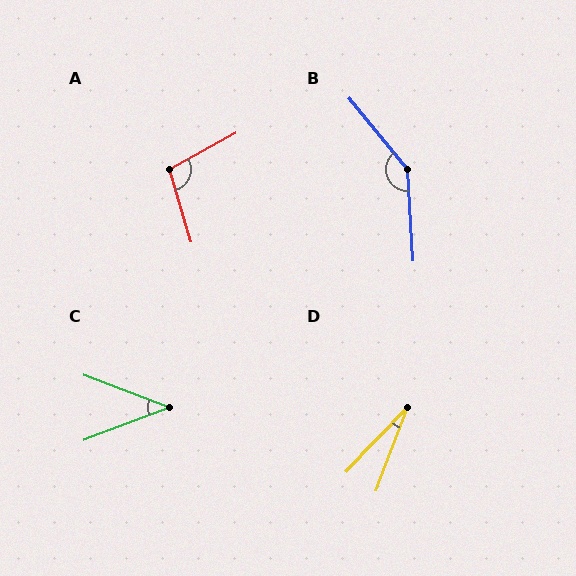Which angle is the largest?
B, at approximately 144 degrees.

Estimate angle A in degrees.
Approximately 102 degrees.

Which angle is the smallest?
D, at approximately 23 degrees.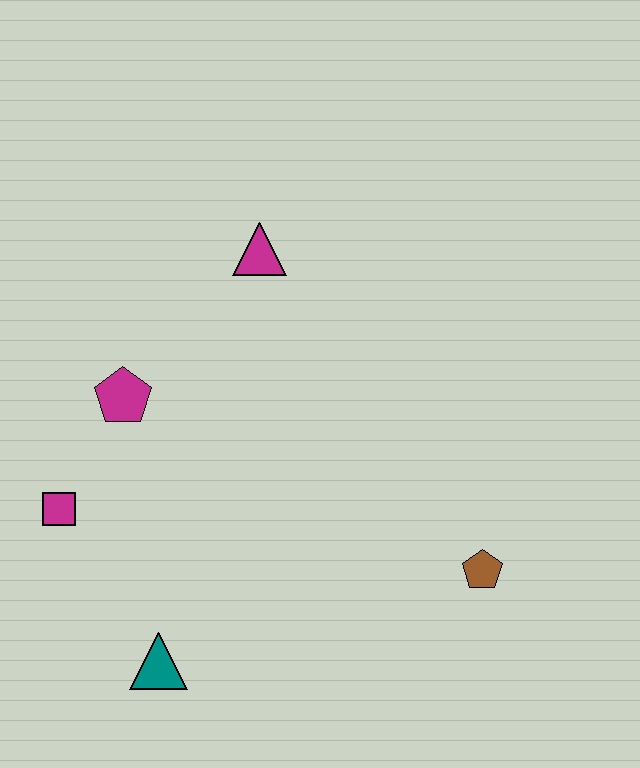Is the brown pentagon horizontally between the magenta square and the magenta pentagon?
No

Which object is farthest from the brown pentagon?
The magenta square is farthest from the brown pentagon.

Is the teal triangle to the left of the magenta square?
No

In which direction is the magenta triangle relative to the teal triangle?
The magenta triangle is above the teal triangle.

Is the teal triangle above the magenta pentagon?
No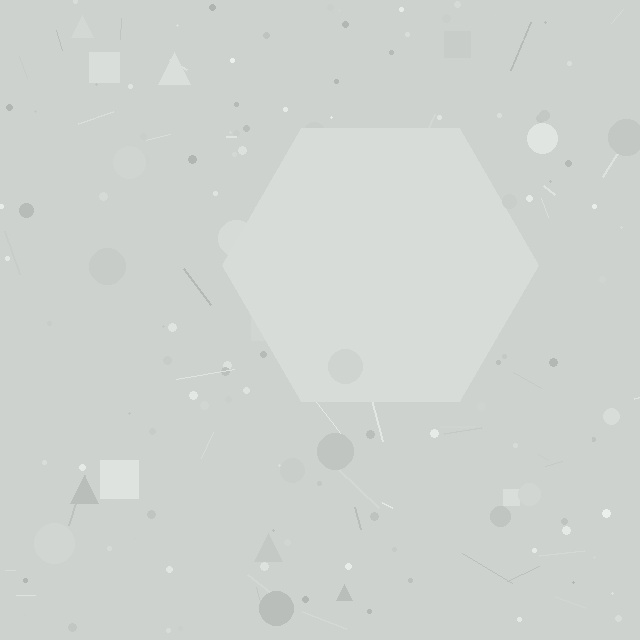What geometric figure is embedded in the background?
A hexagon is embedded in the background.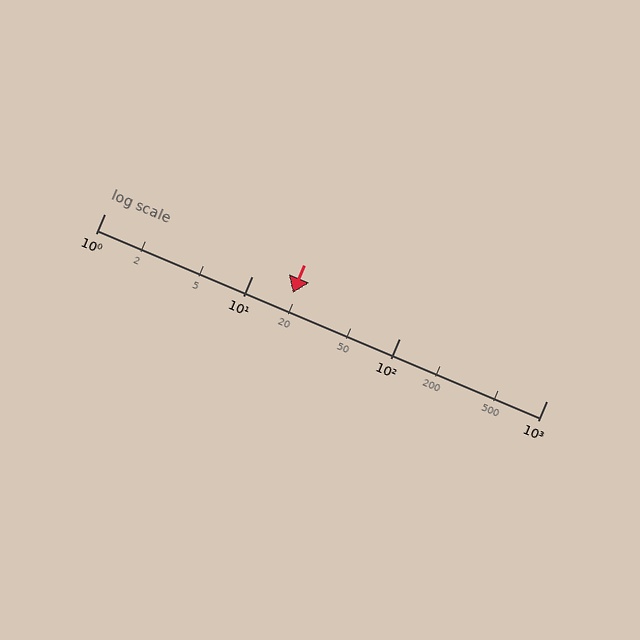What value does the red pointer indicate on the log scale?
The pointer indicates approximately 19.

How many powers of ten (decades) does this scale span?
The scale spans 3 decades, from 1 to 1000.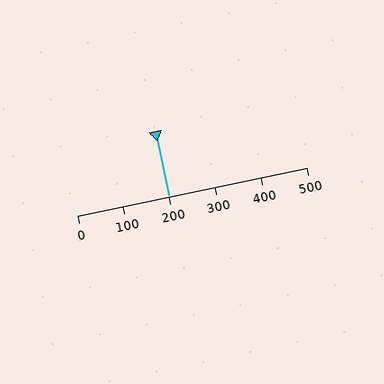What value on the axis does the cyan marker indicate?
The marker indicates approximately 200.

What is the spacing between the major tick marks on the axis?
The major ticks are spaced 100 apart.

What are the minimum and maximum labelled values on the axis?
The axis runs from 0 to 500.